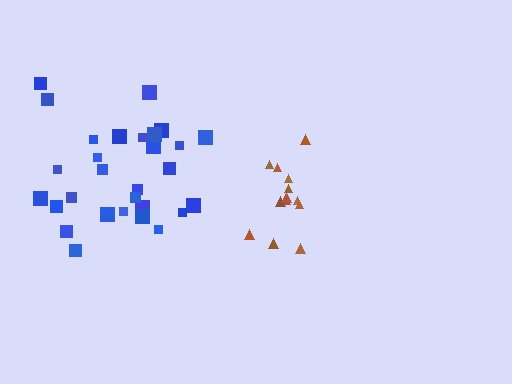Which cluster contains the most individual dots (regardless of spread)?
Blue (29).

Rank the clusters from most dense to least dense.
brown, blue.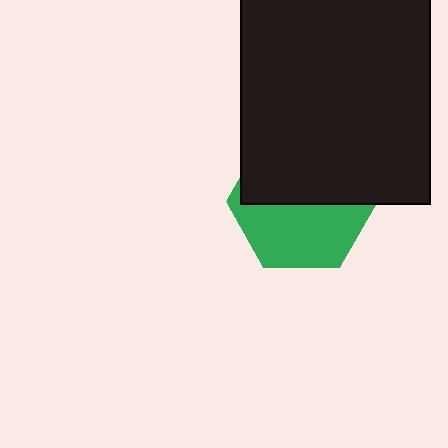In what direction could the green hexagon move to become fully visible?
The green hexagon could move down. That would shift it out from behind the black rectangle entirely.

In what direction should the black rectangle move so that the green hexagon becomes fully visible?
The black rectangle should move up. That is the shortest direction to clear the overlap and leave the green hexagon fully visible.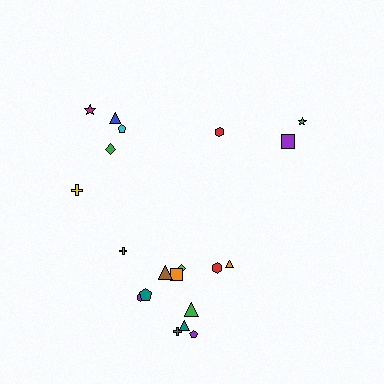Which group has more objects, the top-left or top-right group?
The top-left group.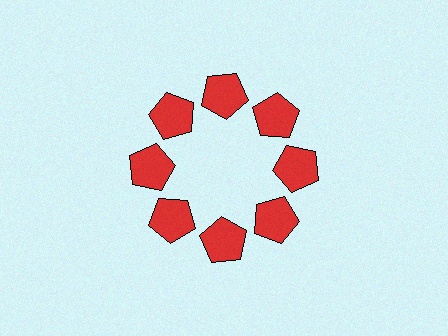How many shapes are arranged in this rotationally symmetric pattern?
There are 8 shapes, arranged in 8 groups of 1.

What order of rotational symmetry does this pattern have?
This pattern has 8-fold rotational symmetry.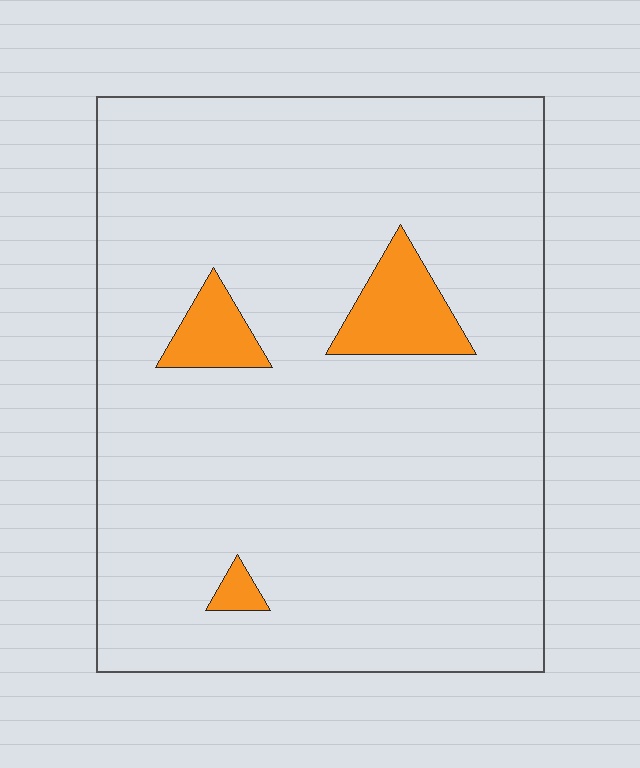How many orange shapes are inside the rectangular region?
3.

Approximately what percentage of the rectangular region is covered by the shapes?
Approximately 5%.